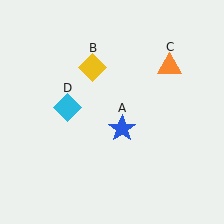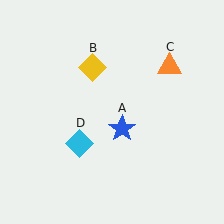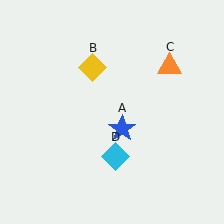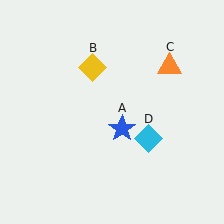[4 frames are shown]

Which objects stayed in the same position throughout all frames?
Blue star (object A) and yellow diamond (object B) and orange triangle (object C) remained stationary.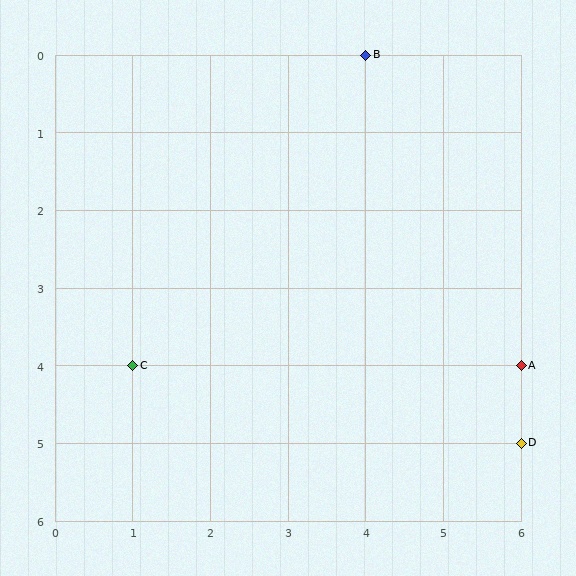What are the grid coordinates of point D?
Point D is at grid coordinates (6, 5).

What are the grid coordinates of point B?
Point B is at grid coordinates (4, 0).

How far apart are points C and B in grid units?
Points C and B are 3 columns and 4 rows apart (about 5.0 grid units diagonally).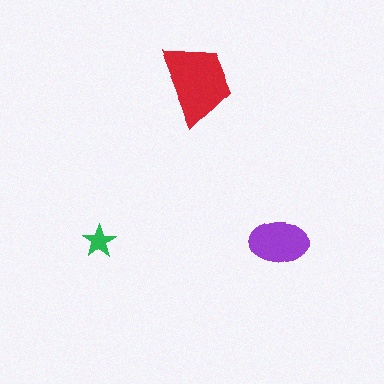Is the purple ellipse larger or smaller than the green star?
Larger.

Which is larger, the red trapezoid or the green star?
The red trapezoid.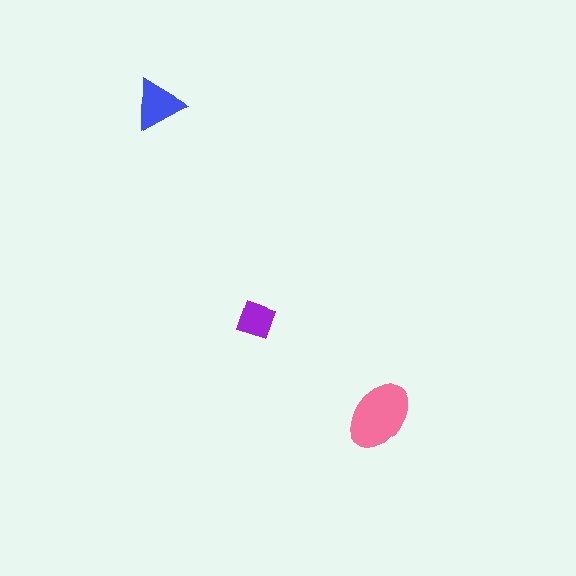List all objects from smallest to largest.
The purple square, the blue triangle, the pink ellipse.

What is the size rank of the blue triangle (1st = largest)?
2nd.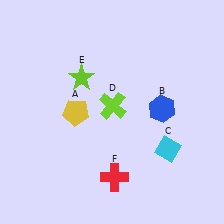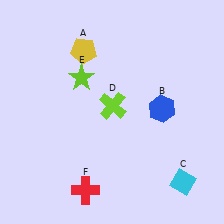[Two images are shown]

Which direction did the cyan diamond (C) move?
The cyan diamond (C) moved down.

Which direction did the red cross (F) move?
The red cross (F) moved left.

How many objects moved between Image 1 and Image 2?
3 objects moved between the two images.